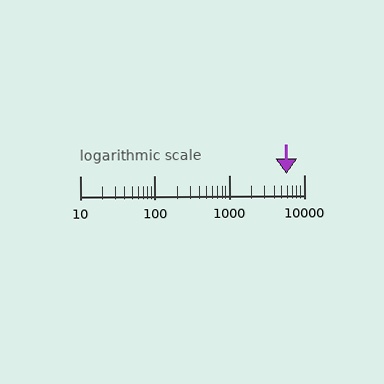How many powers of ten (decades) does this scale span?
The scale spans 3 decades, from 10 to 10000.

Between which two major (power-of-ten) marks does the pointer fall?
The pointer is between 1000 and 10000.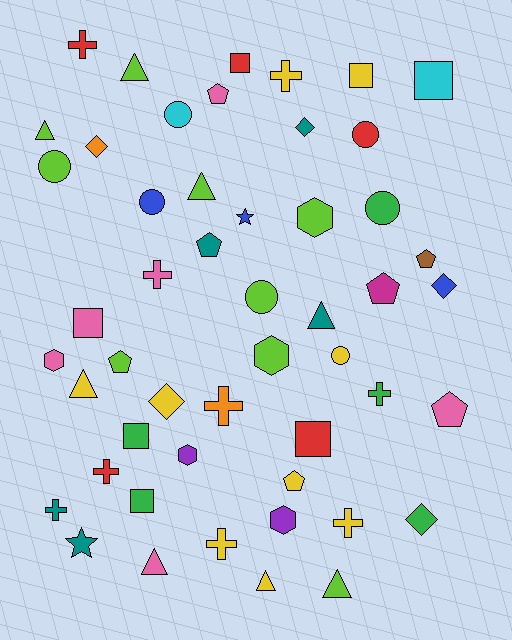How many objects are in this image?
There are 50 objects.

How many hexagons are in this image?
There are 5 hexagons.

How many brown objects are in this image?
There is 1 brown object.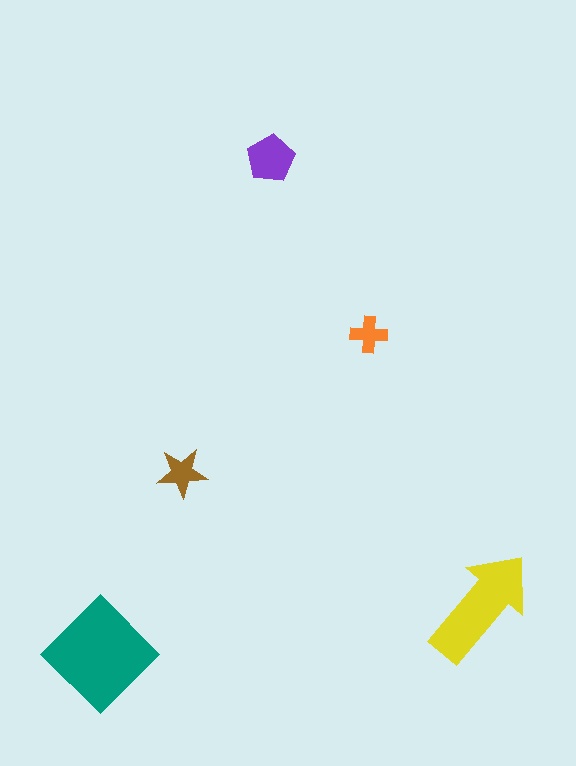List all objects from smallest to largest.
The orange cross, the brown star, the purple pentagon, the yellow arrow, the teal diamond.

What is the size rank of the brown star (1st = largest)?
4th.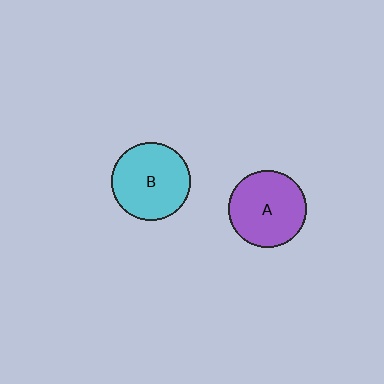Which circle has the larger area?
Circle B (cyan).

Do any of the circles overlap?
No, none of the circles overlap.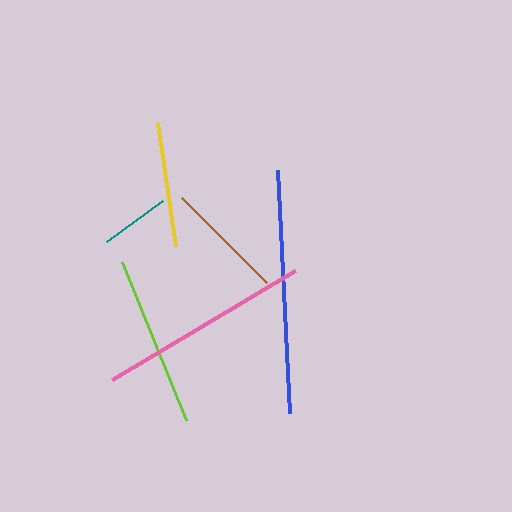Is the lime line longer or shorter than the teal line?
The lime line is longer than the teal line.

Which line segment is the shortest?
The teal line is the shortest at approximately 70 pixels.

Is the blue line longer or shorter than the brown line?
The blue line is longer than the brown line.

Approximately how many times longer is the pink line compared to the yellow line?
The pink line is approximately 1.7 times the length of the yellow line.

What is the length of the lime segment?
The lime segment is approximately 170 pixels long.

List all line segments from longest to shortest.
From longest to shortest: blue, pink, lime, yellow, brown, teal.